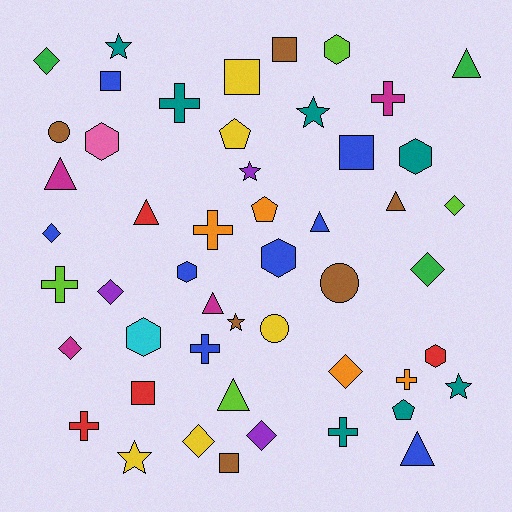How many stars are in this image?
There are 6 stars.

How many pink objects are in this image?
There is 1 pink object.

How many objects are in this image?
There are 50 objects.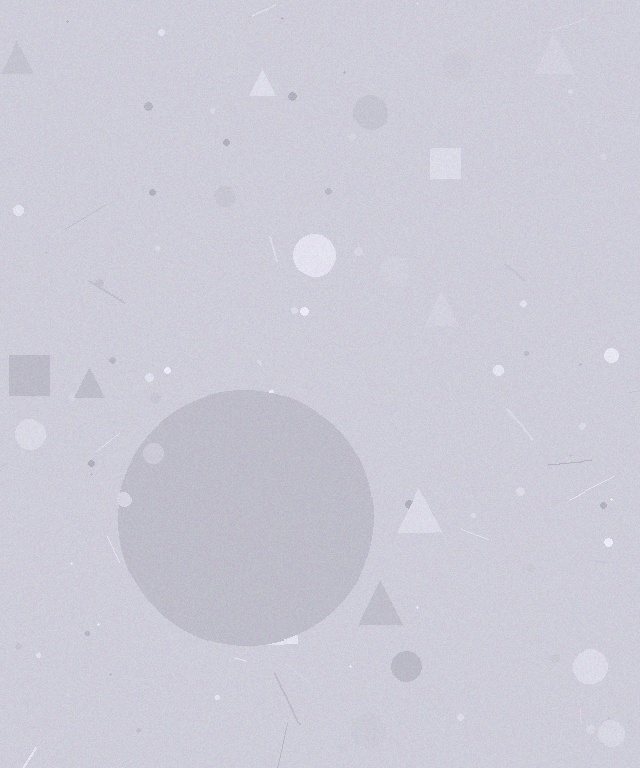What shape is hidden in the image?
A circle is hidden in the image.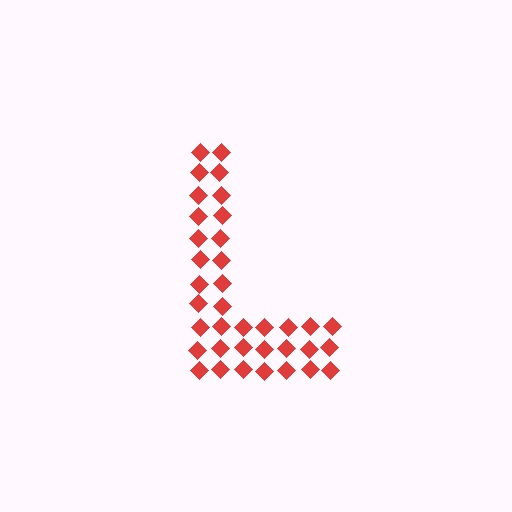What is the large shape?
The large shape is the letter L.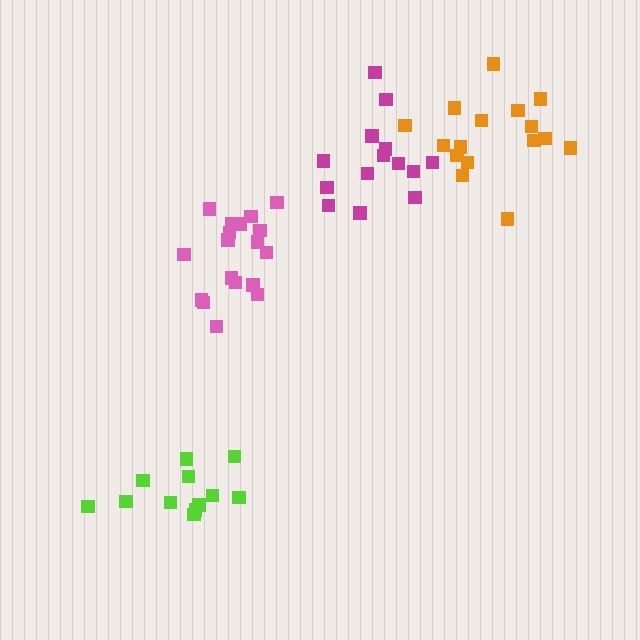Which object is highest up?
The orange cluster is topmost.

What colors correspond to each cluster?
The clusters are colored: lime, pink, orange, magenta.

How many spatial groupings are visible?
There are 4 spatial groupings.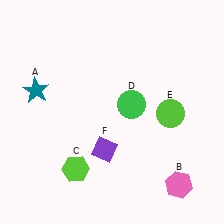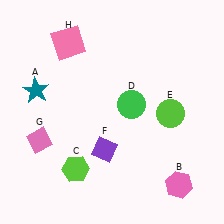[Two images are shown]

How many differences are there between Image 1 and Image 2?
There are 2 differences between the two images.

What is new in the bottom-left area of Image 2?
A pink diamond (G) was added in the bottom-left area of Image 2.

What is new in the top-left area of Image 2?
A pink square (H) was added in the top-left area of Image 2.